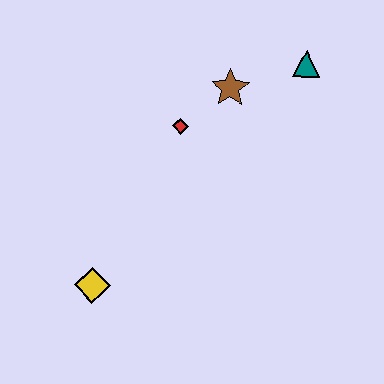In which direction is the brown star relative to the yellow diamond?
The brown star is above the yellow diamond.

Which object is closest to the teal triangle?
The brown star is closest to the teal triangle.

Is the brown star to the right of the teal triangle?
No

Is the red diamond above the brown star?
No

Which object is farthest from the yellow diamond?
The teal triangle is farthest from the yellow diamond.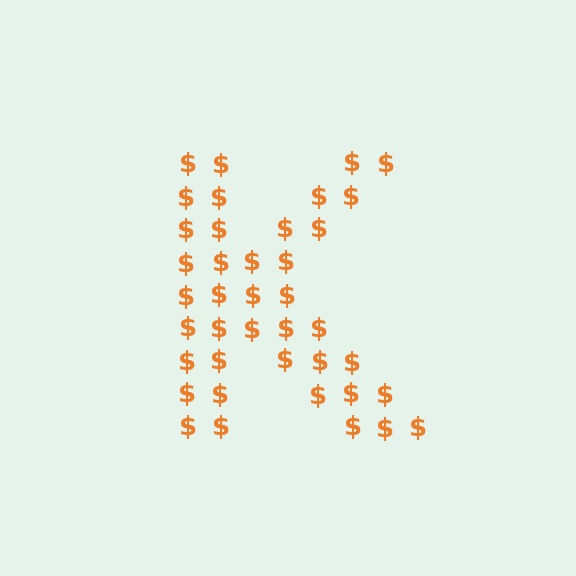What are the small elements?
The small elements are dollar signs.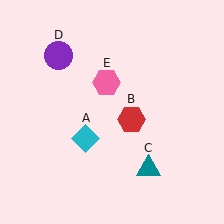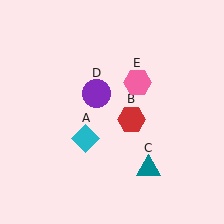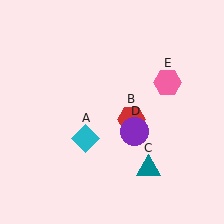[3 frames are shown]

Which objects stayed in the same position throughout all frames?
Cyan diamond (object A) and red hexagon (object B) and teal triangle (object C) remained stationary.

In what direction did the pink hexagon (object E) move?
The pink hexagon (object E) moved right.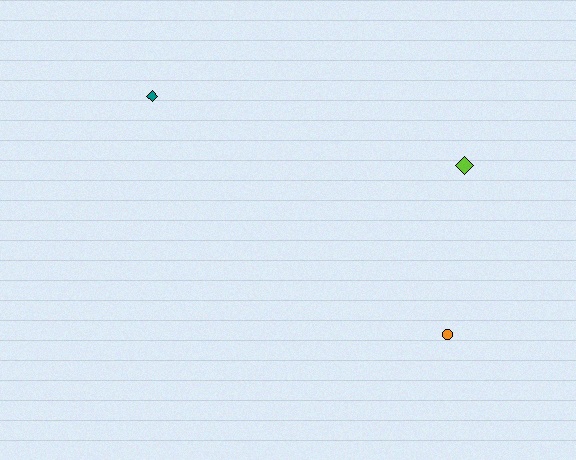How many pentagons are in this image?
There are no pentagons.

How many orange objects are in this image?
There is 1 orange object.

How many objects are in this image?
There are 3 objects.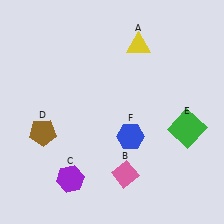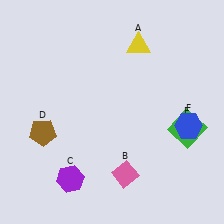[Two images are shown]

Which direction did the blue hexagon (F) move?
The blue hexagon (F) moved right.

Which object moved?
The blue hexagon (F) moved right.